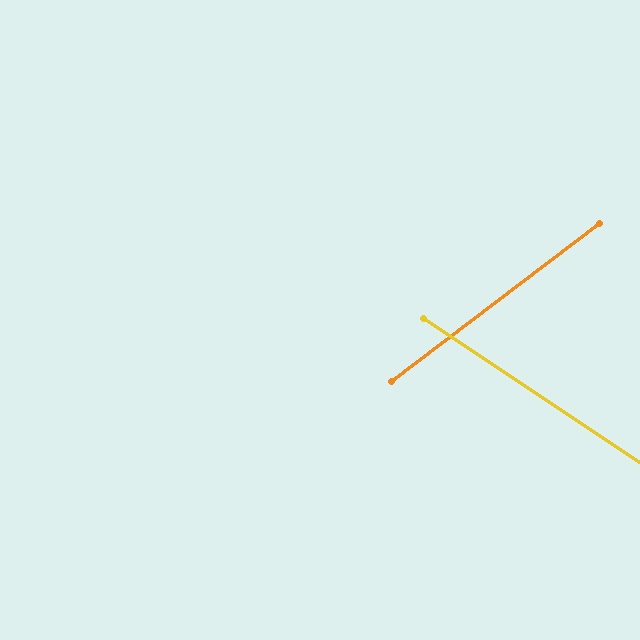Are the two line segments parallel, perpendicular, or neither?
Neither parallel nor perpendicular — they differ by about 71°.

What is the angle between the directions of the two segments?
Approximately 71 degrees.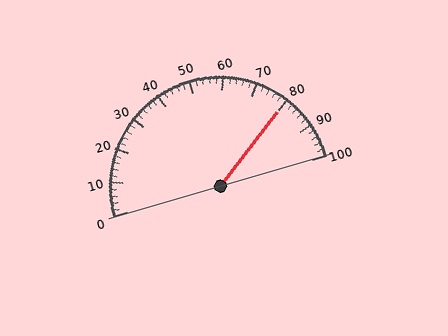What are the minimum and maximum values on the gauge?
The gauge ranges from 0 to 100.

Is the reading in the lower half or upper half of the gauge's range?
The reading is in the upper half of the range (0 to 100).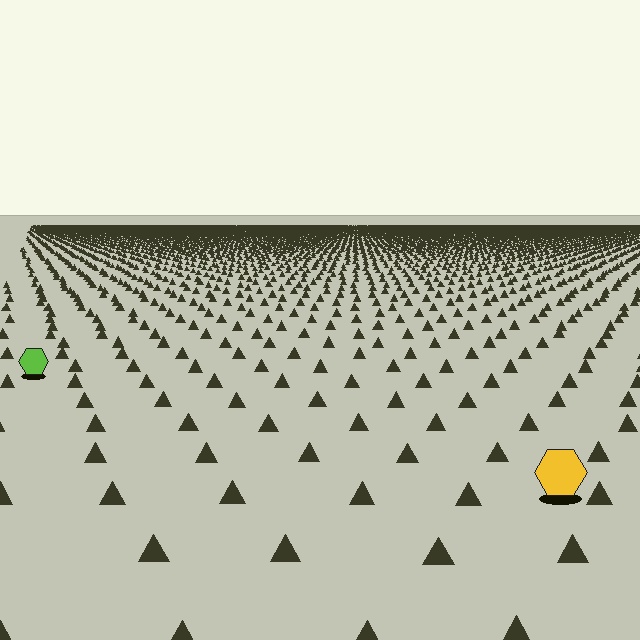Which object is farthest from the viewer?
The lime hexagon is farthest from the viewer. It appears smaller and the ground texture around it is denser.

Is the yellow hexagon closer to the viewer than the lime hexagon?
Yes. The yellow hexagon is closer — you can tell from the texture gradient: the ground texture is coarser near it.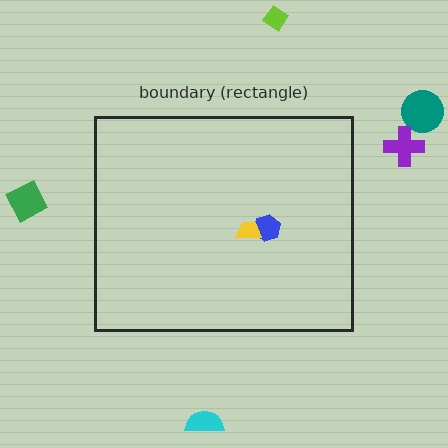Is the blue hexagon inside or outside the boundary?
Inside.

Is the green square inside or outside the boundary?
Outside.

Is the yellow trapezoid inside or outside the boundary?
Inside.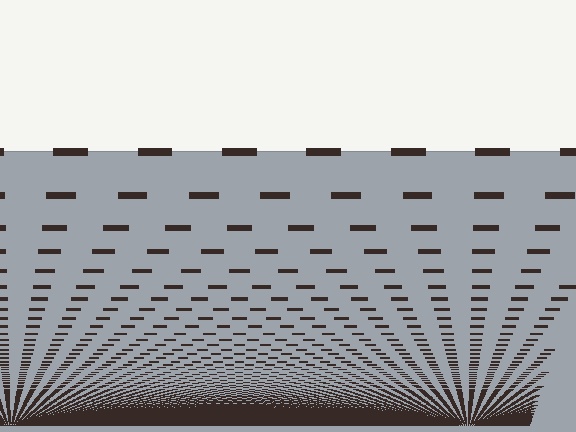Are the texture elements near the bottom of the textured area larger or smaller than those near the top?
Smaller. The gradient is inverted — elements near the bottom are smaller and denser.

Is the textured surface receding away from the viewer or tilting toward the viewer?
The surface appears to tilt toward the viewer. Texture elements get larger and sparser toward the top.